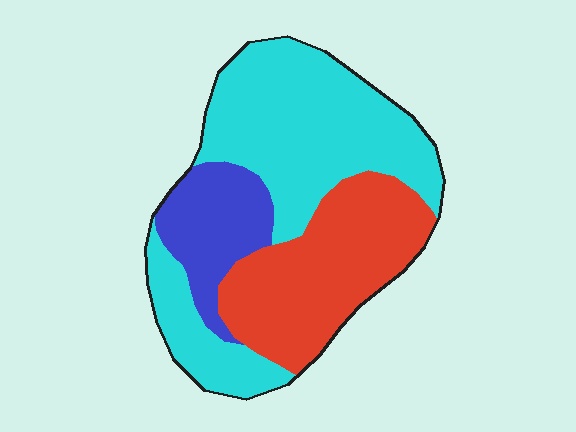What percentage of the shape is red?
Red takes up between a quarter and a half of the shape.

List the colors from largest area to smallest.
From largest to smallest: cyan, red, blue.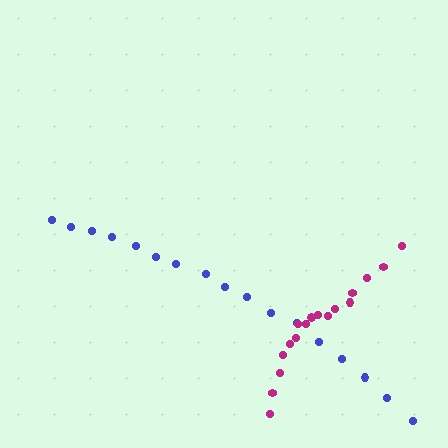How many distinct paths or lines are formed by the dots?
There are 2 distinct paths.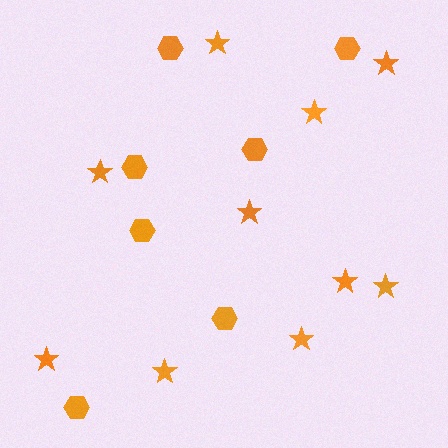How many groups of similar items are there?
There are 2 groups: one group of hexagons (7) and one group of stars (10).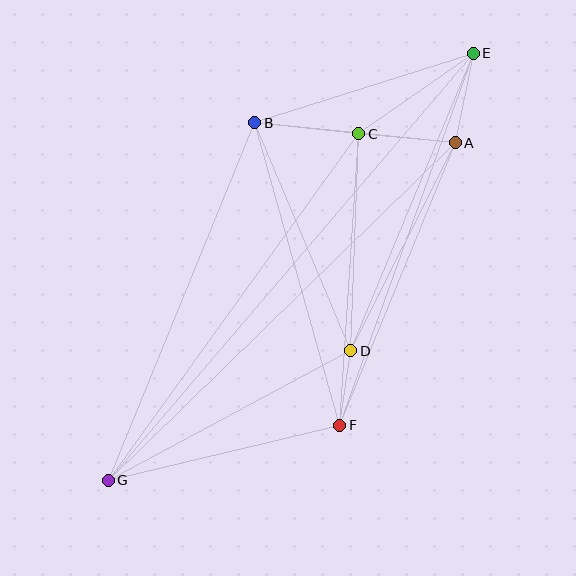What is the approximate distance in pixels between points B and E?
The distance between B and E is approximately 229 pixels.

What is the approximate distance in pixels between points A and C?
The distance between A and C is approximately 97 pixels.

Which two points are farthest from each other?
Points E and G are farthest from each other.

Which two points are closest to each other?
Points D and F are closest to each other.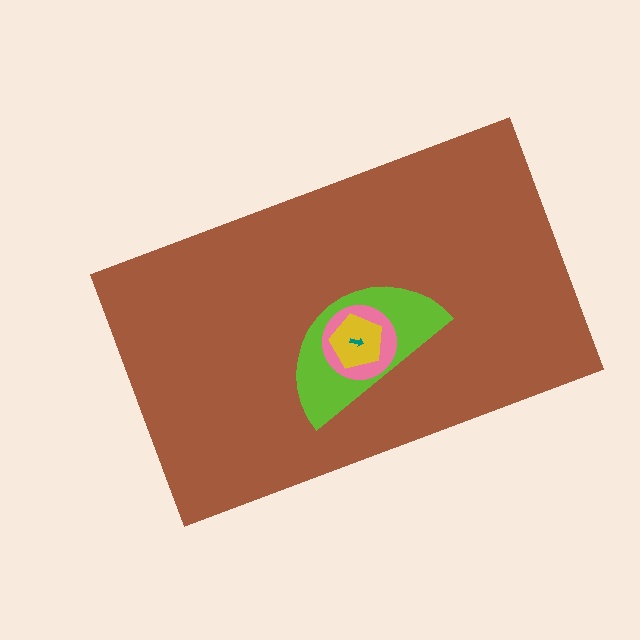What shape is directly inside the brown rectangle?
The lime semicircle.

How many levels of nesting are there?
5.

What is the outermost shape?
The brown rectangle.